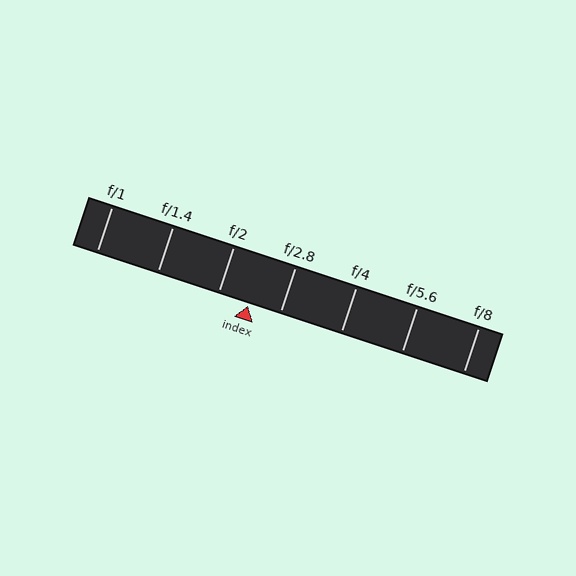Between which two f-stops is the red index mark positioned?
The index mark is between f/2 and f/2.8.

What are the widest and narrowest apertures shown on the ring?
The widest aperture shown is f/1 and the narrowest is f/8.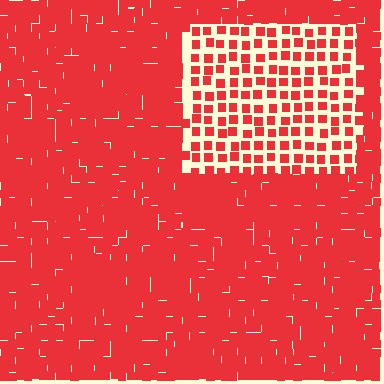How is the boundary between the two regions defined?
The boundary is defined by a change in element density (approximately 2.6x ratio). All elements are the same color, size, and shape.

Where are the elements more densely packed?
The elements are more densely packed outside the rectangle boundary.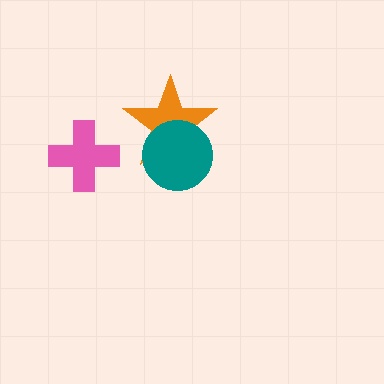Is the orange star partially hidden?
Yes, it is partially covered by another shape.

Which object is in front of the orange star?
The teal circle is in front of the orange star.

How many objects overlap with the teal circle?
1 object overlaps with the teal circle.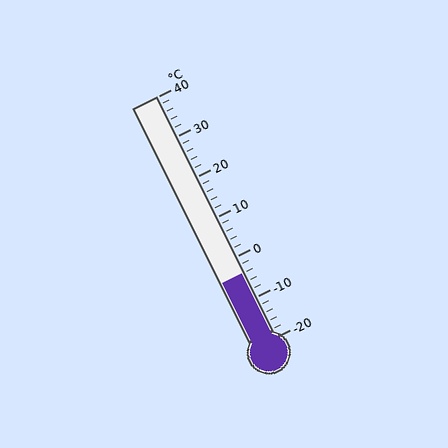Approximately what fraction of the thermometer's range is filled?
The thermometer is filled to approximately 25% of its range.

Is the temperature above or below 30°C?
The temperature is below 30°C.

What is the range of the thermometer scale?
The thermometer scale ranges from -20°C to 40°C.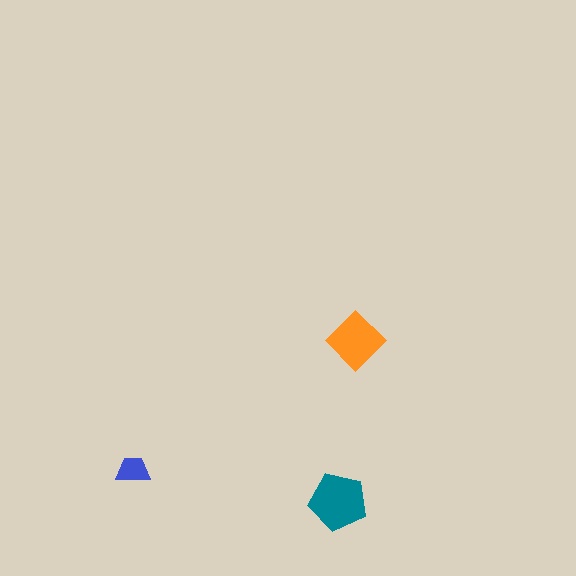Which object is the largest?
The teal pentagon.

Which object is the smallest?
The blue trapezoid.